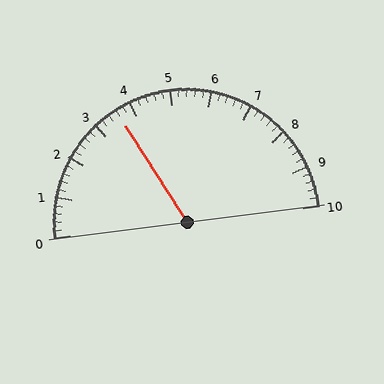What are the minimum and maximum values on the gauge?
The gauge ranges from 0 to 10.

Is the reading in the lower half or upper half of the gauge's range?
The reading is in the lower half of the range (0 to 10).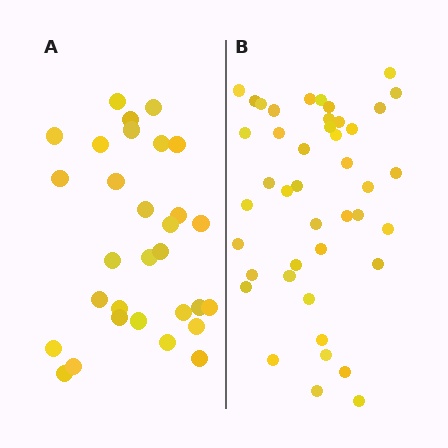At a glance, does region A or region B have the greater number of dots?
Region B (the right region) has more dots.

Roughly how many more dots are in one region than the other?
Region B has approximately 15 more dots than region A.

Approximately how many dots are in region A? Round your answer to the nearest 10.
About 30 dots.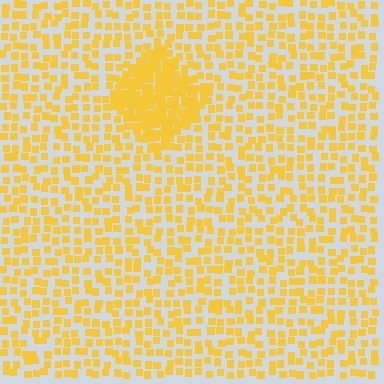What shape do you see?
I see a diamond.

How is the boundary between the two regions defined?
The boundary is defined by a change in element density (approximately 2.5x ratio). All elements are the same color, size, and shape.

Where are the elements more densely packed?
The elements are more densely packed inside the diamond boundary.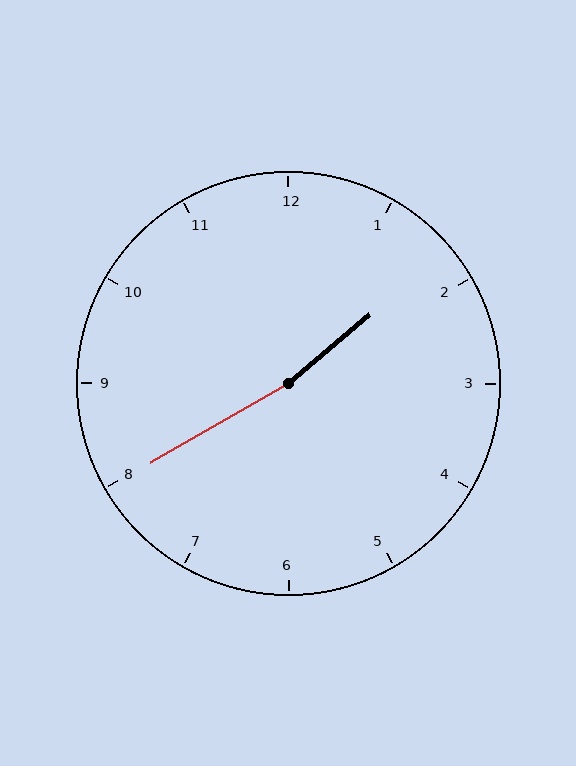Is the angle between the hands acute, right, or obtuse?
It is obtuse.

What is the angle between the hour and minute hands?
Approximately 170 degrees.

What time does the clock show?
1:40.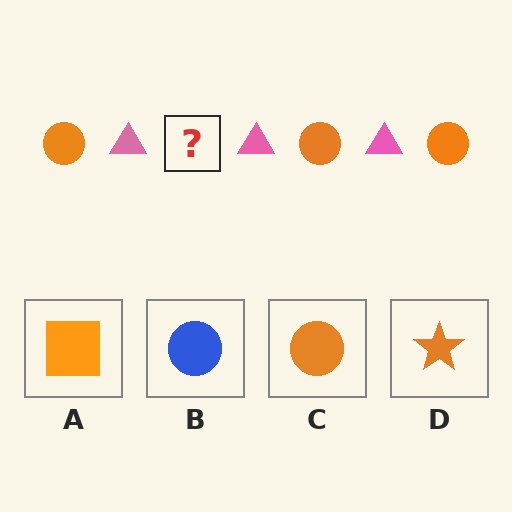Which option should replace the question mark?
Option C.